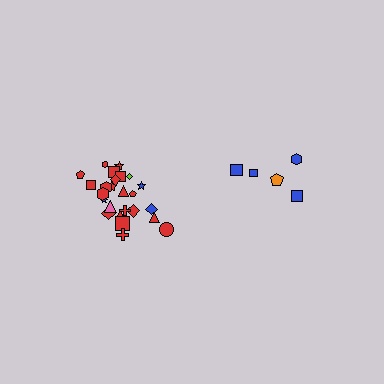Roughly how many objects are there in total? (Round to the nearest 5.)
Roughly 30 objects in total.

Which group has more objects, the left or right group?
The left group.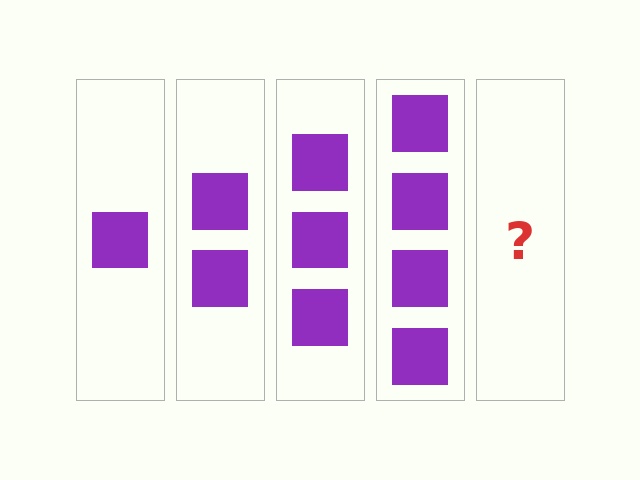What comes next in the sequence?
The next element should be 5 squares.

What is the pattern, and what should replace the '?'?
The pattern is that each step adds one more square. The '?' should be 5 squares.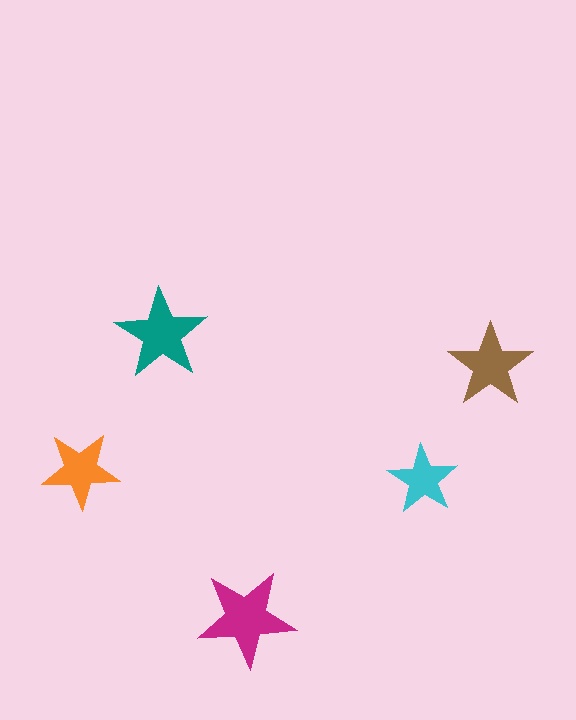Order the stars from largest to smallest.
the magenta one, the teal one, the brown one, the orange one, the cyan one.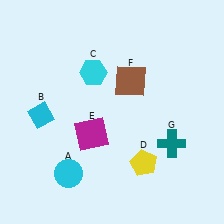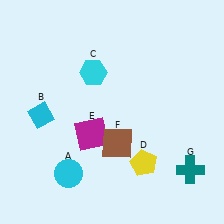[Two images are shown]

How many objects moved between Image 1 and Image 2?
2 objects moved between the two images.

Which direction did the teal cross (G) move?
The teal cross (G) moved down.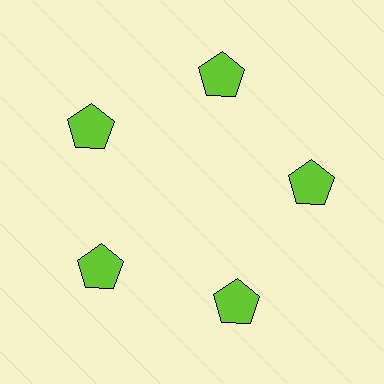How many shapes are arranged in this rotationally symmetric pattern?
There are 5 shapes, arranged in 5 groups of 1.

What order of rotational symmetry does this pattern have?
This pattern has 5-fold rotational symmetry.